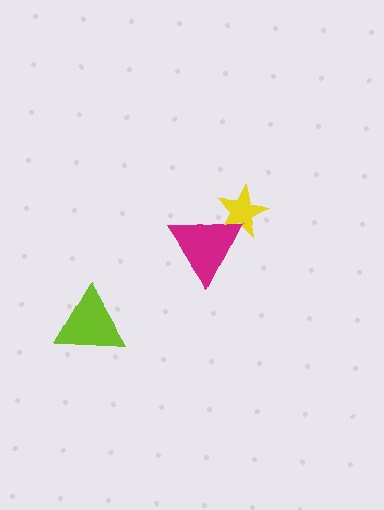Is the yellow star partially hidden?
Yes, it is partially covered by another shape.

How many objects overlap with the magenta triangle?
1 object overlaps with the magenta triangle.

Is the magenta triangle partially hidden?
No, no other shape covers it.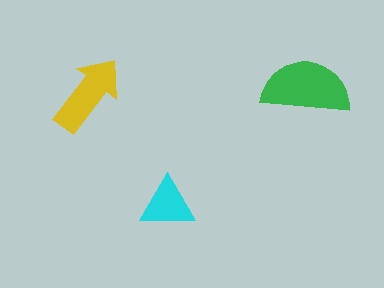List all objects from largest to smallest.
The green semicircle, the yellow arrow, the cyan triangle.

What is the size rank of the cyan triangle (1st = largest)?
3rd.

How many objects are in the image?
There are 3 objects in the image.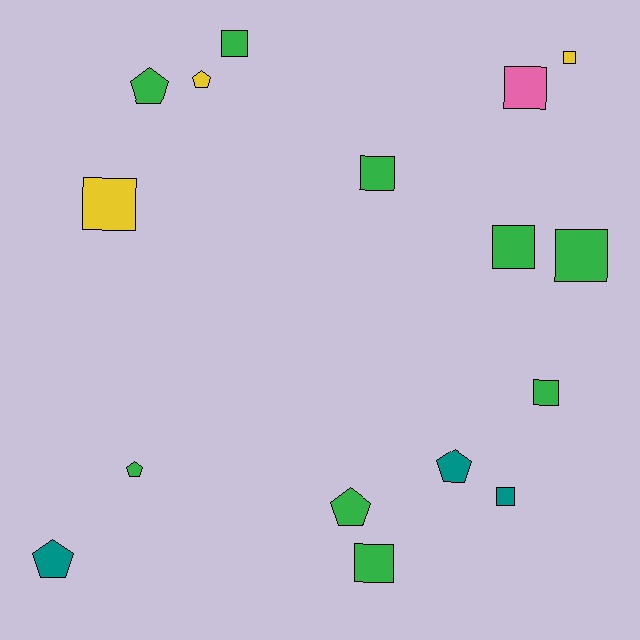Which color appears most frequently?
Green, with 9 objects.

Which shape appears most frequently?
Square, with 10 objects.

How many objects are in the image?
There are 16 objects.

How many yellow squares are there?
There are 2 yellow squares.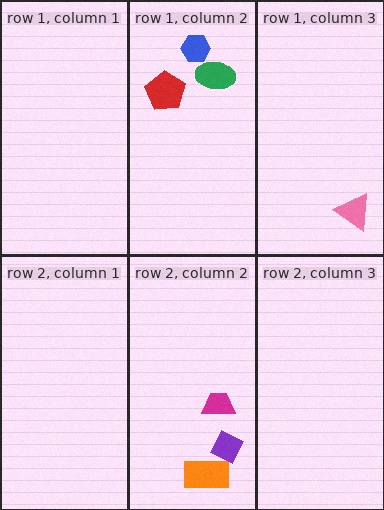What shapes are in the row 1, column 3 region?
The pink triangle.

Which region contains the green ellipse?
The row 1, column 2 region.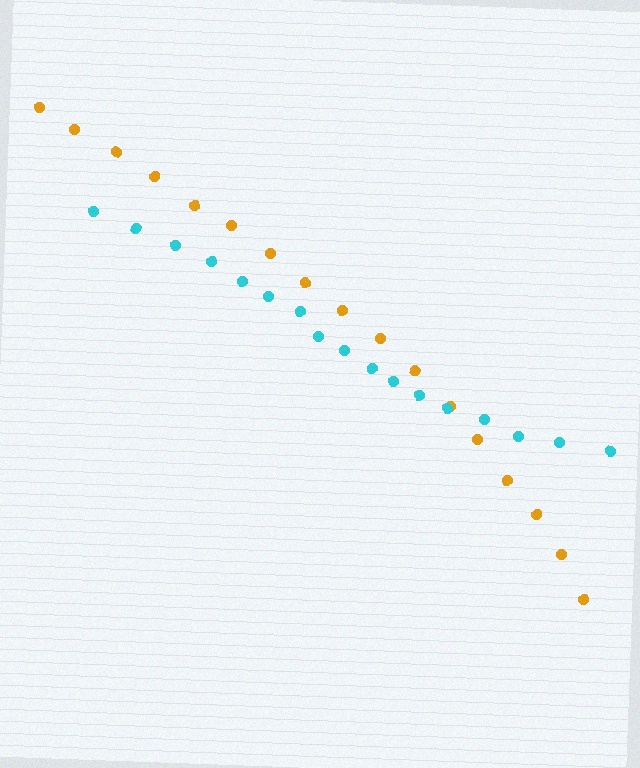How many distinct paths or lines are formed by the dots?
There are 2 distinct paths.